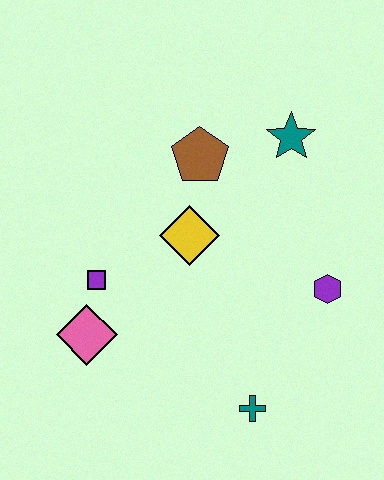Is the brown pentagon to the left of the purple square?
No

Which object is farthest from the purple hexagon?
The pink diamond is farthest from the purple hexagon.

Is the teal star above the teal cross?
Yes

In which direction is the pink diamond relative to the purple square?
The pink diamond is below the purple square.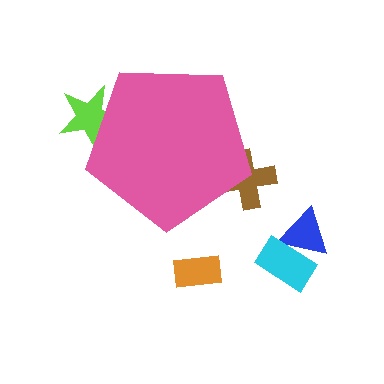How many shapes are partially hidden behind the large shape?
2 shapes are partially hidden.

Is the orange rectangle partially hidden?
No, the orange rectangle is fully visible.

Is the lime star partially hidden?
Yes, the lime star is partially hidden behind the pink pentagon.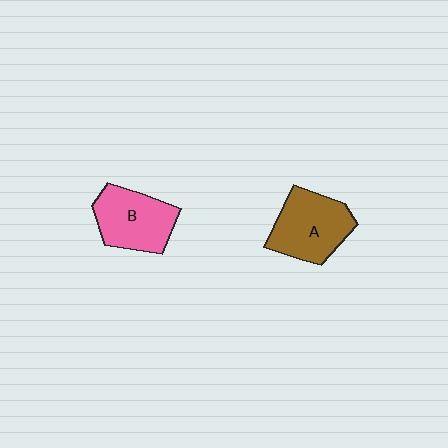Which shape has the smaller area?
Shape B (pink).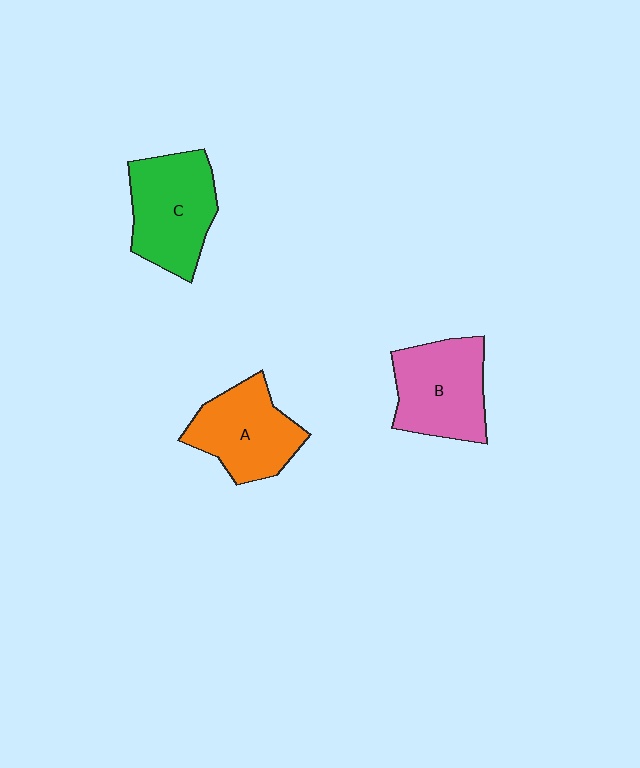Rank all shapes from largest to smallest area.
From largest to smallest: C (green), B (pink), A (orange).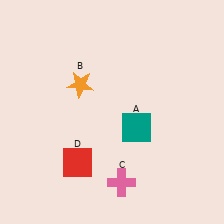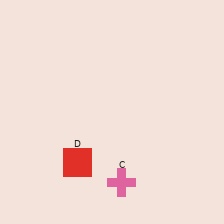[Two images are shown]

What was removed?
The orange star (B), the teal square (A) were removed in Image 2.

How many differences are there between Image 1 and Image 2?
There are 2 differences between the two images.